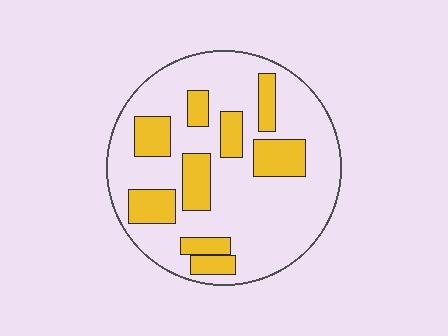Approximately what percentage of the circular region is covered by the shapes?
Approximately 25%.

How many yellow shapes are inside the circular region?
9.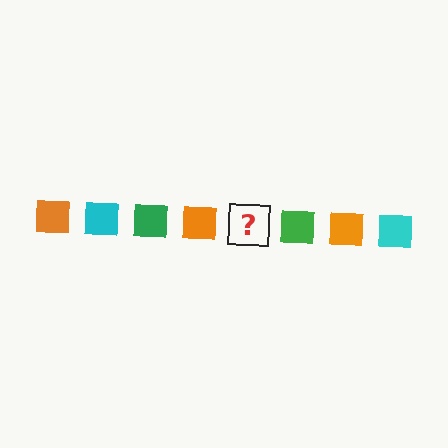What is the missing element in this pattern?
The missing element is a cyan square.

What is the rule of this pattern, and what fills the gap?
The rule is that the pattern cycles through orange, cyan, green squares. The gap should be filled with a cyan square.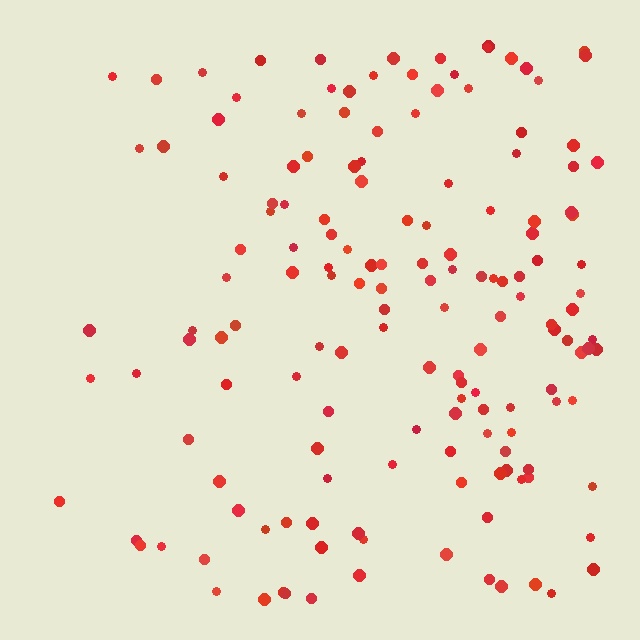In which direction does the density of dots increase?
From left to right, with the right side densest.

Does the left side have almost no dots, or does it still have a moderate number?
Still a moderate number, just noticeably fewer than the right.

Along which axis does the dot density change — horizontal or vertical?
Horizontal.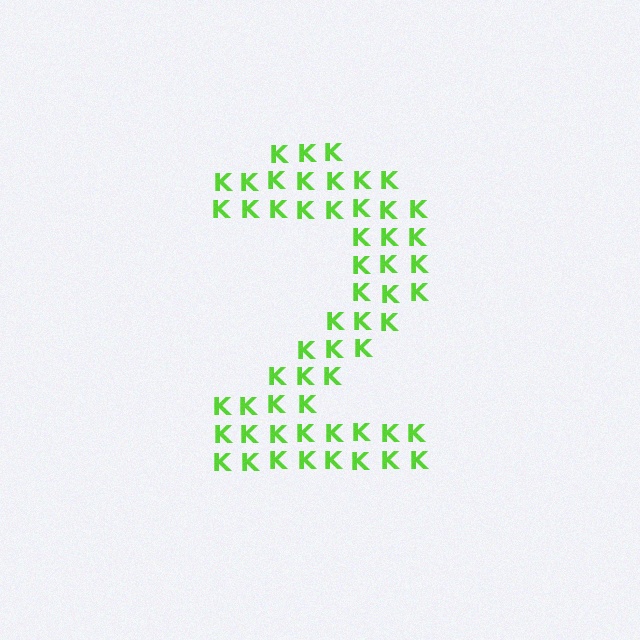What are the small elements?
The small elements are letter K's.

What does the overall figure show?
The overall figure shows the digit 2.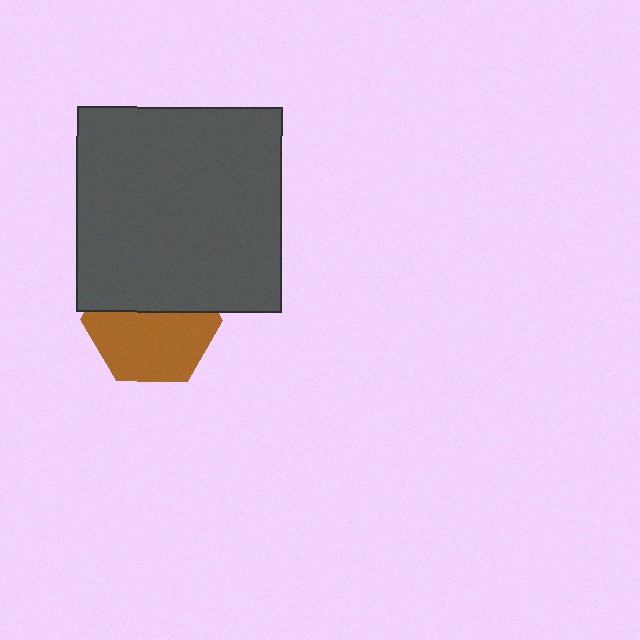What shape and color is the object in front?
The object in front is a dark gray square.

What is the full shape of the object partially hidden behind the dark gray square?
The partially hidden object is a brown hexagon.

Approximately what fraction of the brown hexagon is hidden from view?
Roughly 43% of the brown hexagon is hidden behind the dark gray square.